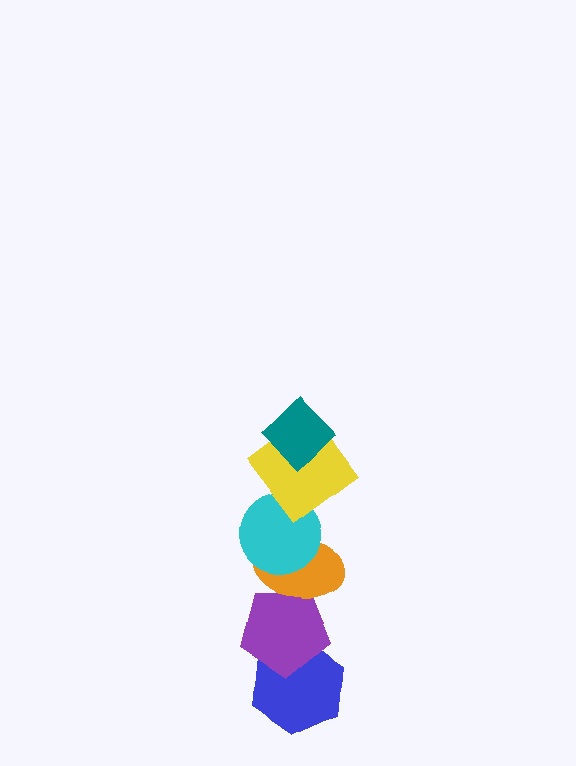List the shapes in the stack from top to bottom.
From top to bottom: the teal diamond, the yellow diamond, the cyan circle, the orange ellipse, the purple pentagon, the blue hexagon.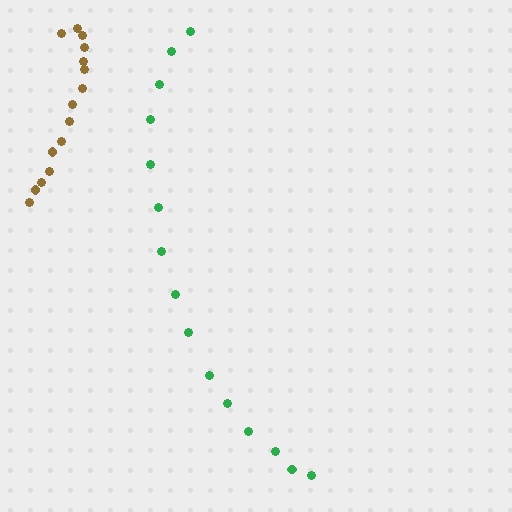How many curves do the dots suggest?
There are 2 distinct paths.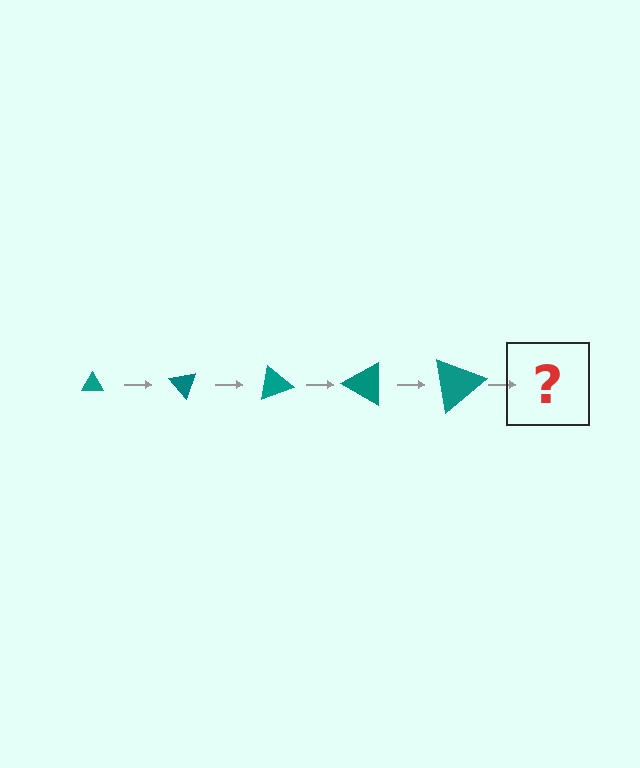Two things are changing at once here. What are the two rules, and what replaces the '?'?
The two rules are that the triangle grows larger each step and it rotates 50 degrees each step. The '?' should be a triangle, larger than the previous one and rotated 250 degrees from the start.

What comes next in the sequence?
The next element should be a triangle, larger than the previous one and rotated 250 degrees from the start.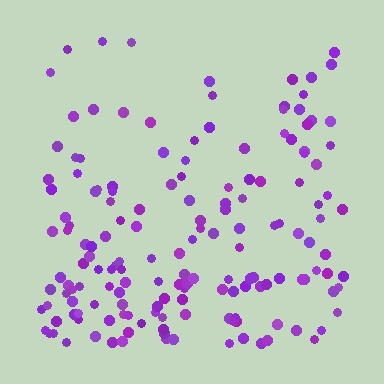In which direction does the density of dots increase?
From top to bottom, with the bottom side densest.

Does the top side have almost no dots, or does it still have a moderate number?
Still a moderate number, just noticeably fewer than the bottom.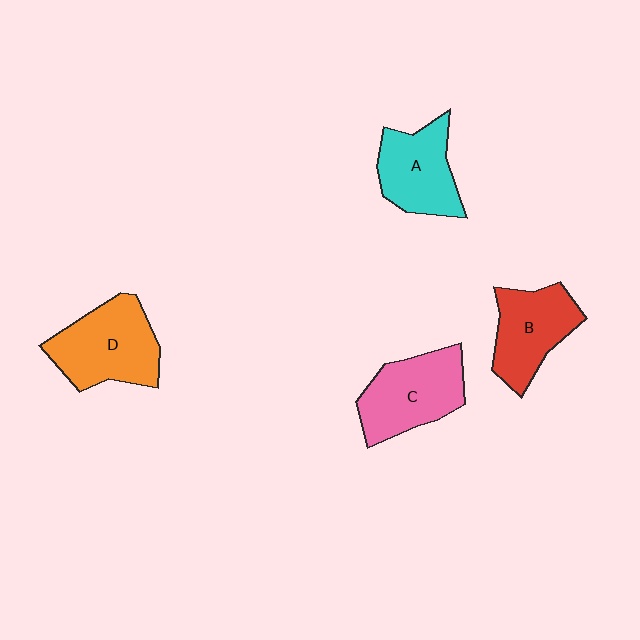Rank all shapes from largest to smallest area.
From largest to smallest: D (orange), C (pink), B (red), A (cyan).